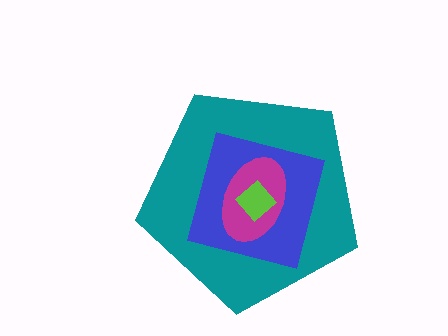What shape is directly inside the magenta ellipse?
The lime diamond.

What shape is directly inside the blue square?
The magenta ellipse.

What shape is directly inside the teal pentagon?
The blue square.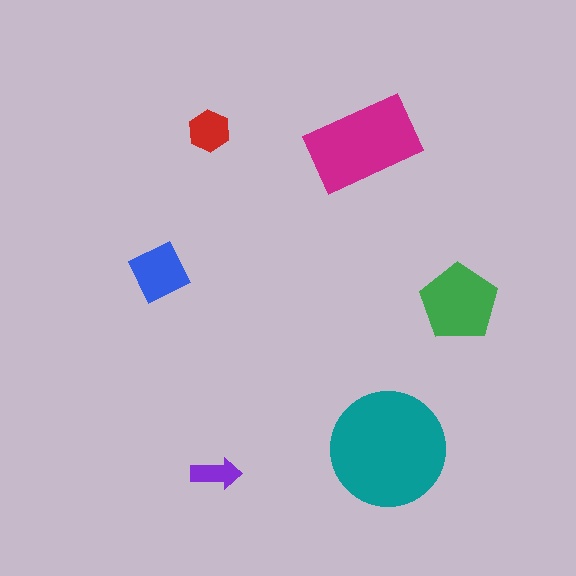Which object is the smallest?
The purple arrow.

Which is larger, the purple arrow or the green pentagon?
The green pentagon.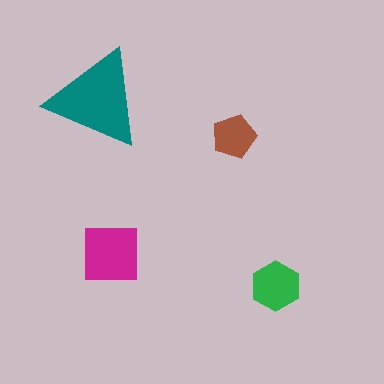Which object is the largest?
The teal triangle.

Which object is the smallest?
The brown pentagon.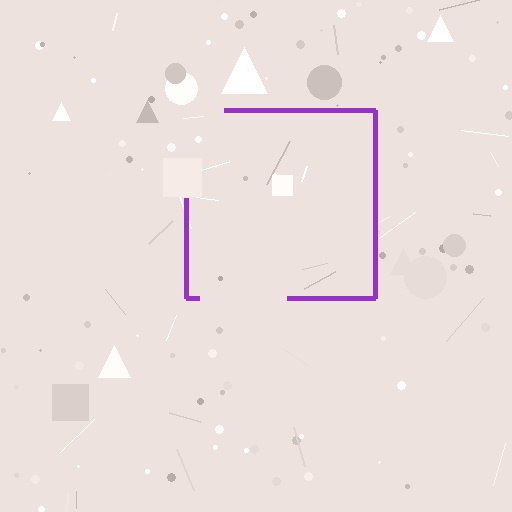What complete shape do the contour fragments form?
The contour fragments form a square.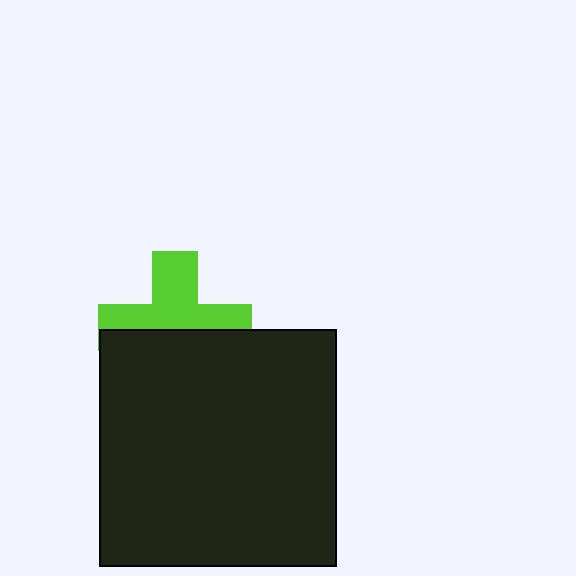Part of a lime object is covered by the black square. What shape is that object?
It is a cross.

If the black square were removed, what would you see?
You would see the complete lime cross.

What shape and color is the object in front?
The object in front is a black square.